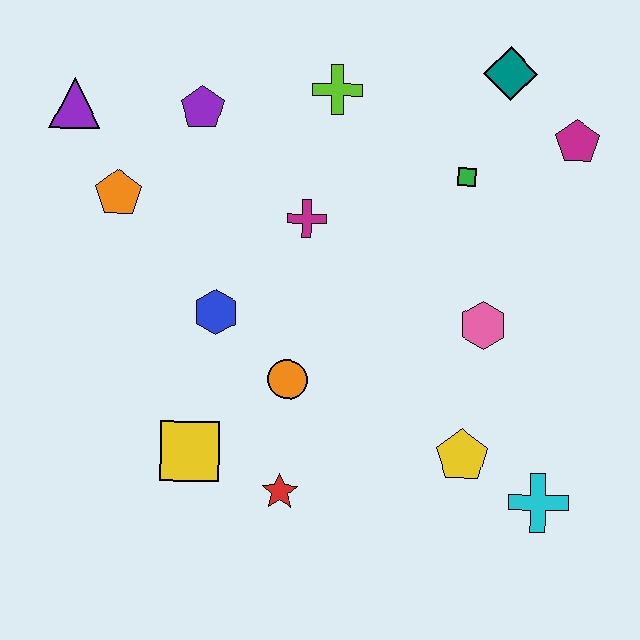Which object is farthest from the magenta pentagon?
The purple triangle is farthest from the magenta pentagon.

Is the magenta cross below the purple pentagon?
Yes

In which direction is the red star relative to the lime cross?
The red star is below the lime cross.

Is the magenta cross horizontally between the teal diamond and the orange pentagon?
Yes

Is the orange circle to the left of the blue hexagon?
No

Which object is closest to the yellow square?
The red star is closest to the yellow square.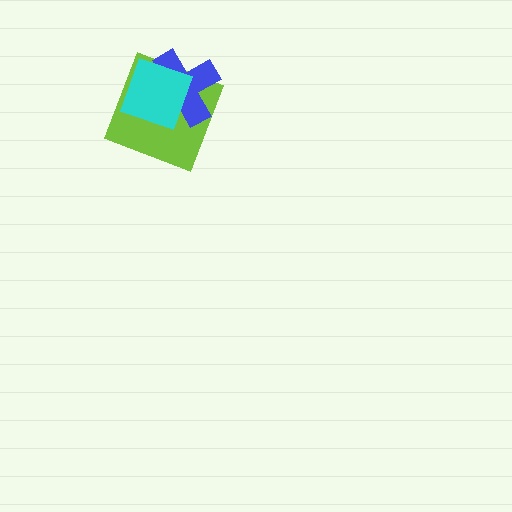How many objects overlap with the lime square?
2 objects overlap with the lime square.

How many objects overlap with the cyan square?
2 objects overlap with the cyan square.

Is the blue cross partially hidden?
Yes, it is partially covered by another shape.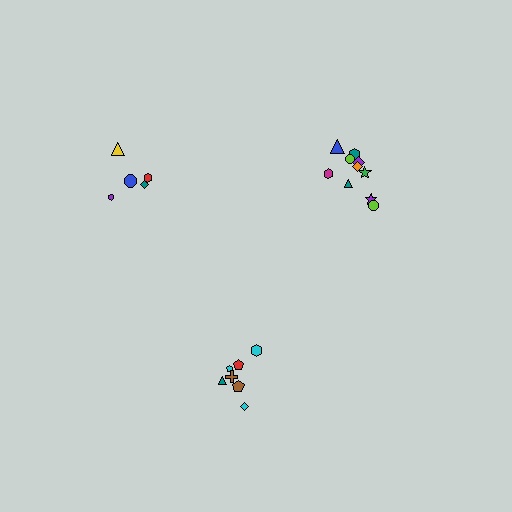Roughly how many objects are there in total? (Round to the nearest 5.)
Roughly 20 objects in total.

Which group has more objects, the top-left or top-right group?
The top-right group.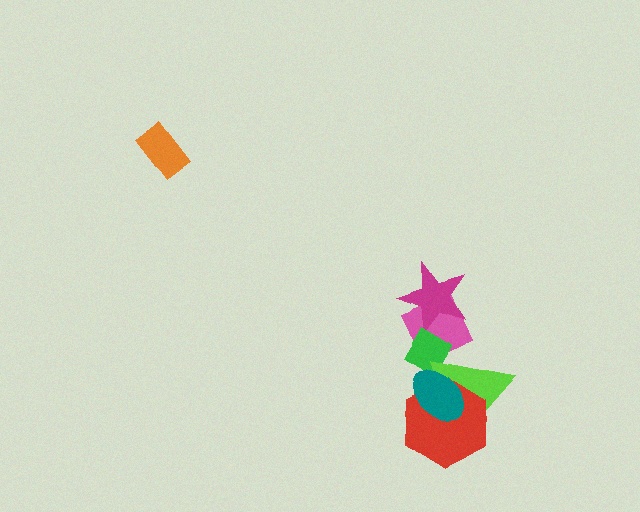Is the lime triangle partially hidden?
Yes, it is partially covered by another shape.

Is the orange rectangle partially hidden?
No, no other shape covers it.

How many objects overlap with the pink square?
2 objects overlap with the pink square.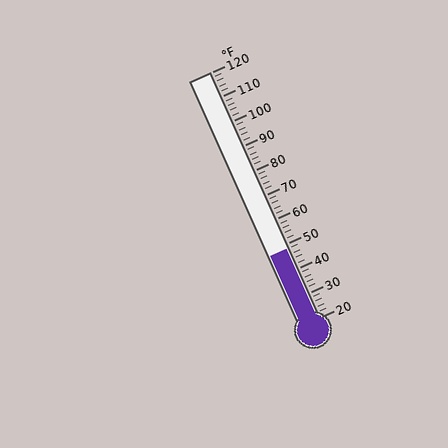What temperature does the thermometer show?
The thermometer shows approximately 48°F.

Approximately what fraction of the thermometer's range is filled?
The thermometer is filled to approximately 30% of its range.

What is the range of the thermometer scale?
The thermometer scale ranges from 20°F to 120°F.